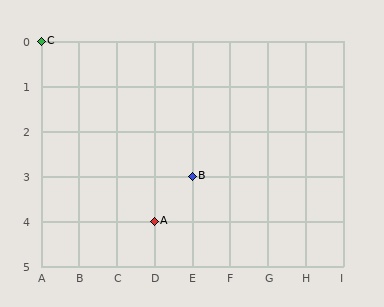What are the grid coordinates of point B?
Point B is at grid coordinates (E, 3).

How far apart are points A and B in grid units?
Points A and B are 1 column and 1 row apart (about 1.4 grid units diagonally).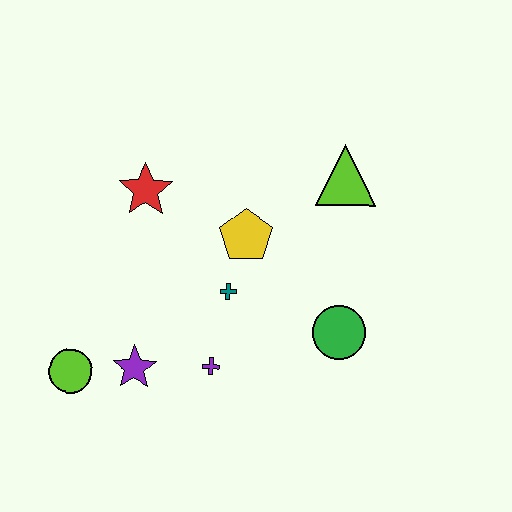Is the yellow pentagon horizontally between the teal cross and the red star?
No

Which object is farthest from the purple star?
The lime triangle is farthest from the purple star.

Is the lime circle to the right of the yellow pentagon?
No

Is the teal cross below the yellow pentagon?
Yes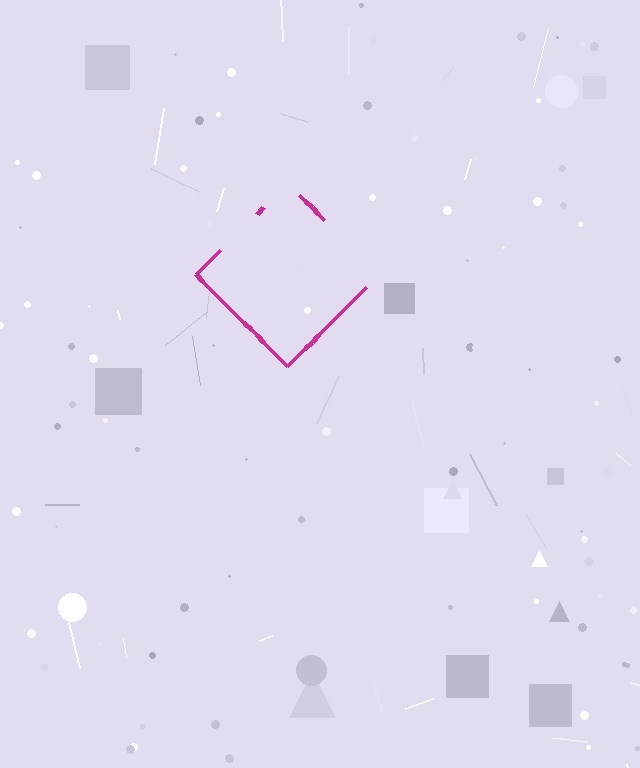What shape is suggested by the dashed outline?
The dashed outline suggests a diamond.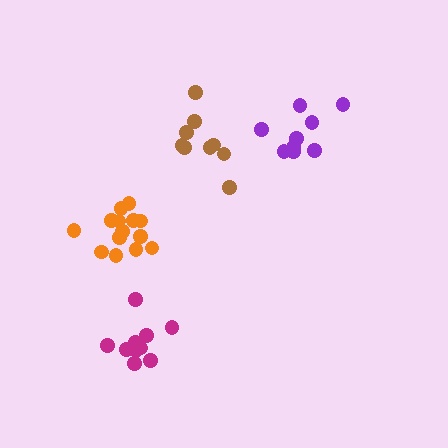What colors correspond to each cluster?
The clusters are colored: magenta, purple, brown, orange.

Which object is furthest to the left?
The orange cluster is leftmost.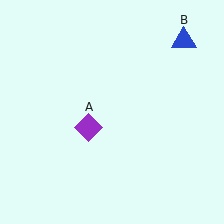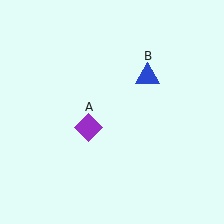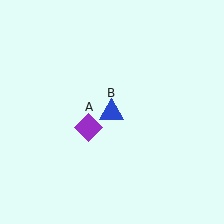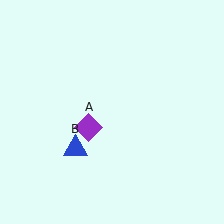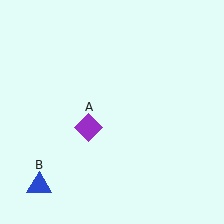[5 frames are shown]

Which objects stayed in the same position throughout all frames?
Purple diamond (object A) remained stationary.